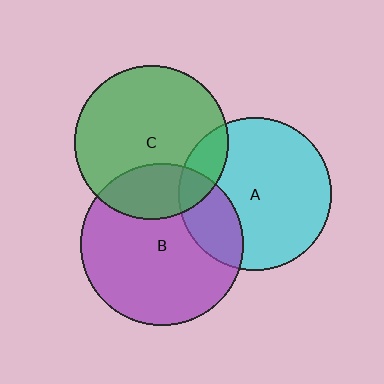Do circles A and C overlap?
Yes.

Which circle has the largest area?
Circle B (purple).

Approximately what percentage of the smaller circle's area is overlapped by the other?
Approximately 15%.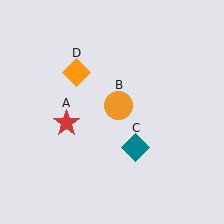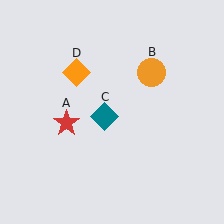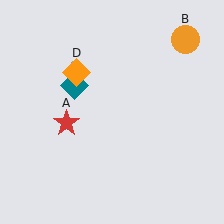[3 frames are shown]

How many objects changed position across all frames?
2 objects changed position: orange circle (object B), teal diamond (object C).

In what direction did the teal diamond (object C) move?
The teal diamond (object C) moved up and to the left.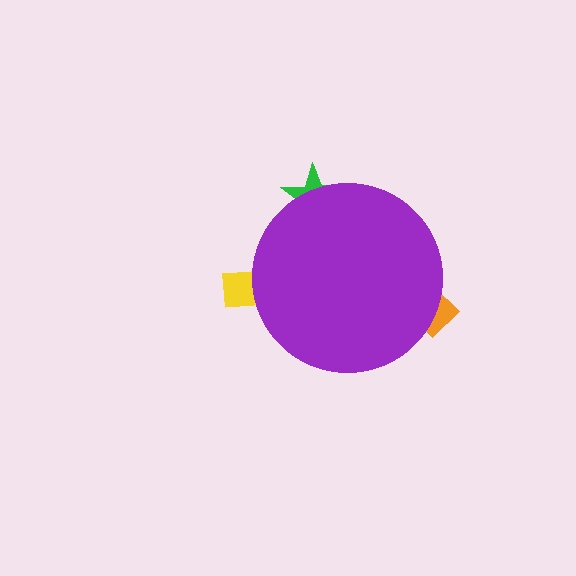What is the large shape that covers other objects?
A purple circle.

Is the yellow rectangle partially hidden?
Yes, the yellow rectangle is partially hidden behind the purple circle.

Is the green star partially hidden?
Yes, the green star is partially hidden behind the purple circle.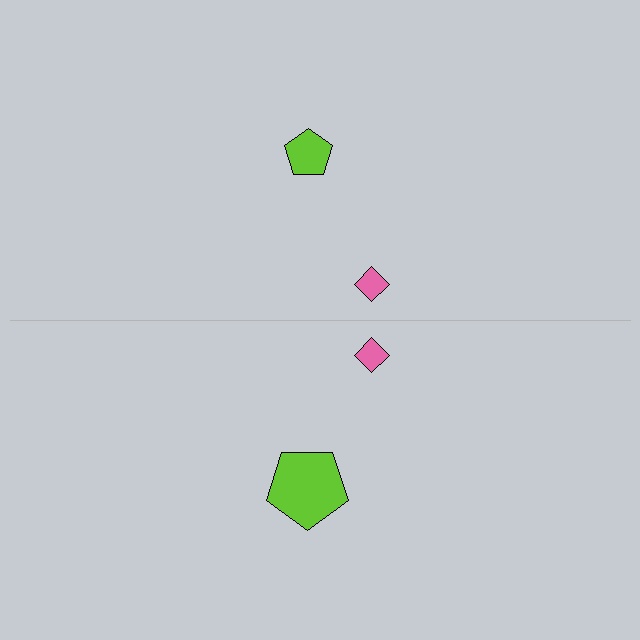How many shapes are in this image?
There are 4 shapes in this image.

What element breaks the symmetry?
The lime pentagon on the bottom side has a different size than its mirror counterpart.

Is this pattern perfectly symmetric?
No, the pattern is not perfectly symmetric. The lime pentagon on the bottom side has a different size than its mirror counterpart.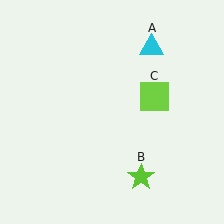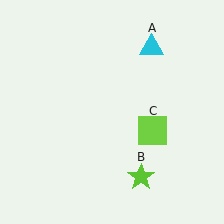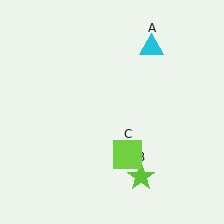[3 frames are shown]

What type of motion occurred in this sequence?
The lime square (object C) rotated clockwise around the center of the scene.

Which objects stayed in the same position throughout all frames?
Cyan triangle (object A) and lime star (object B) remained stationary.